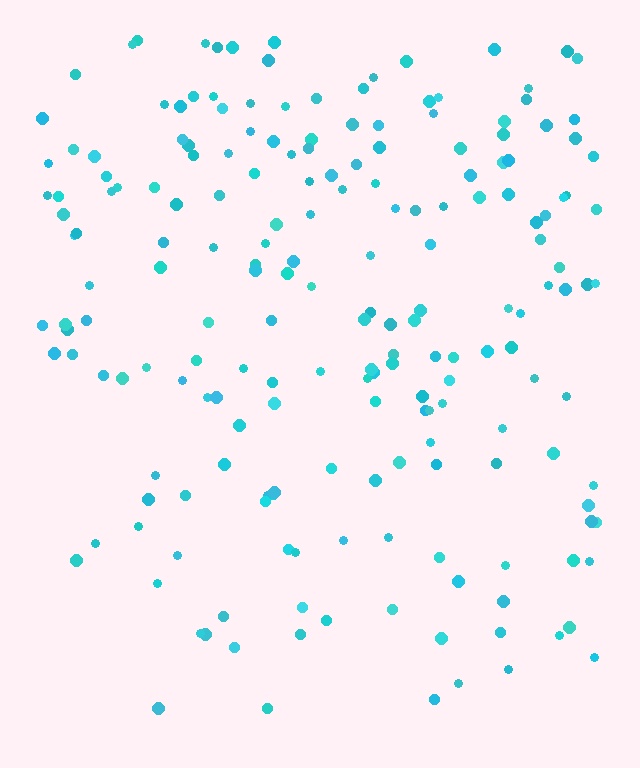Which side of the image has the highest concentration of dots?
The top.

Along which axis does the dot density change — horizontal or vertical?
Vertical.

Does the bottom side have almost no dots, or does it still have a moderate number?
Still a moderate number, just noticeably fewer than the top.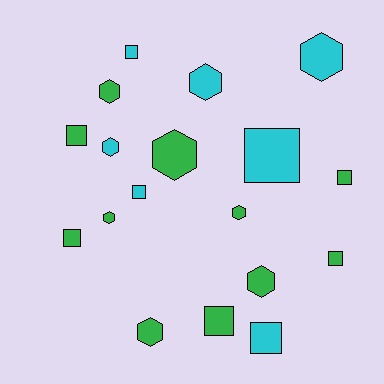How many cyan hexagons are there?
There are 3 cyan hexagons.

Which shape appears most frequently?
Hexagon, with 9 objects.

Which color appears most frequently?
Green, with 11 objects.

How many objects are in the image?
There are 18 objects.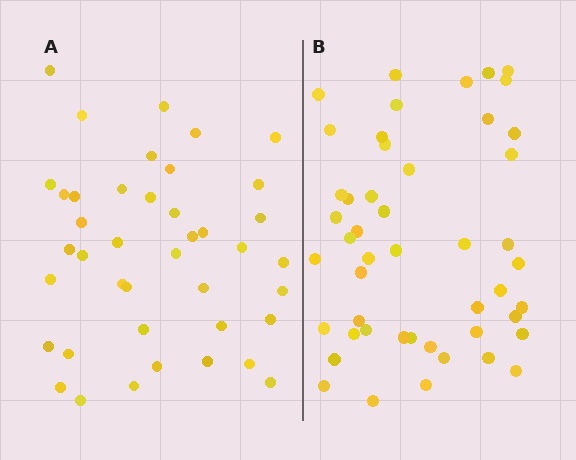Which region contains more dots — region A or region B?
Region B (the right region) has more dots.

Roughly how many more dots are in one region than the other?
Region B has roughly 8 or so more dots than region A.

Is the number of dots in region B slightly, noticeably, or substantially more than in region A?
Region B has only slightly more — the two regions are fairly close. The ratio is roughly 1.2 to 1.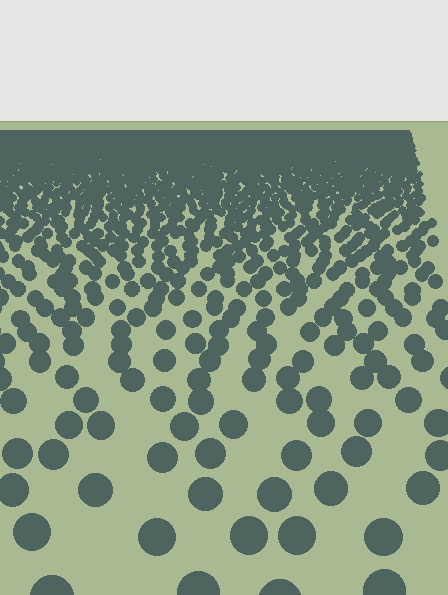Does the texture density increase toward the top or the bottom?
Density increases toward the top.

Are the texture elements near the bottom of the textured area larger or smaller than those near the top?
Larger. Near the bottom, elements are closer to the viewer and appear at a bigger on-screen size.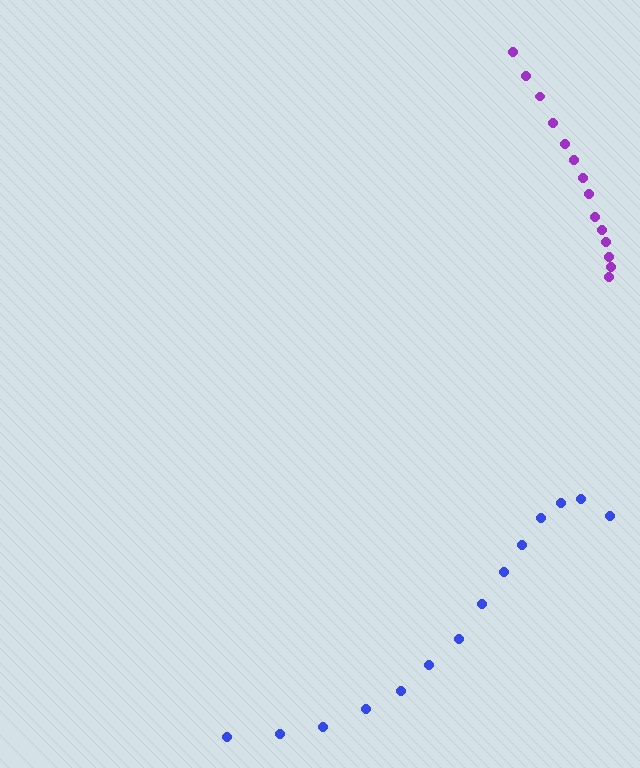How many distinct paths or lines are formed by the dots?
There are 2 distinct paths.